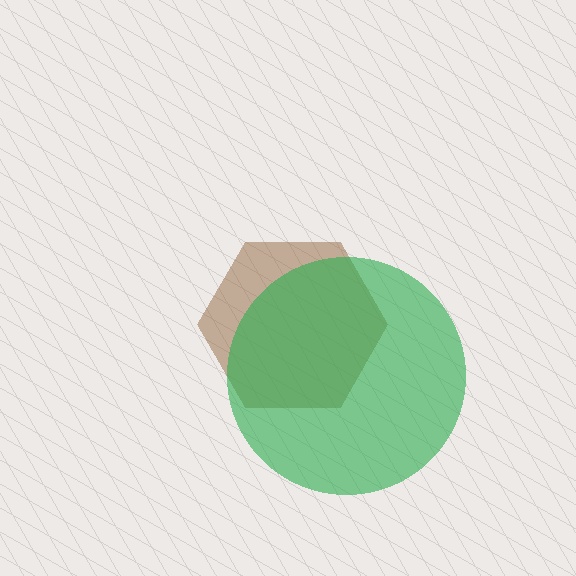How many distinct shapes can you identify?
There are 2 distinct shapes: a brown hexagon, a green circle.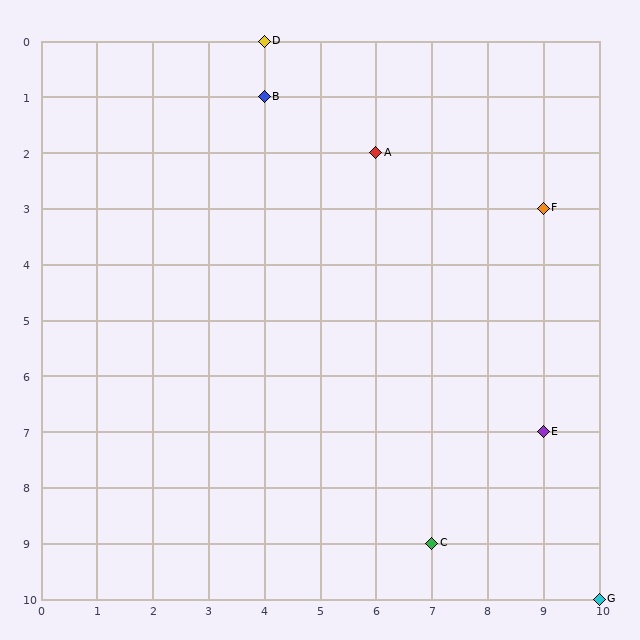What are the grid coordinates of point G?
Point G is at grid coordinates (10, 10).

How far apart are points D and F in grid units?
Points D and F are 5 columns and 3 rows apart (about 5.8 grid units diagonally).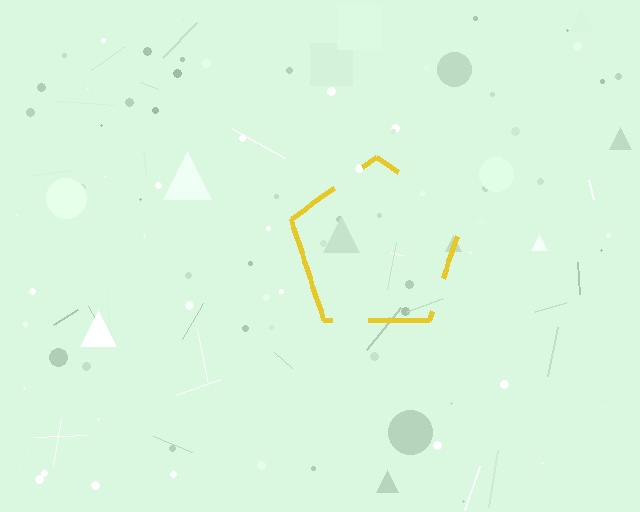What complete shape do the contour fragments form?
The contour fragments form a pentagon.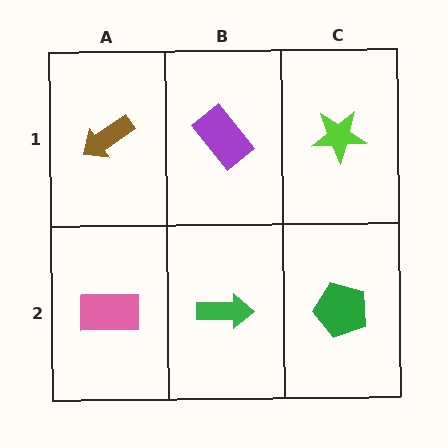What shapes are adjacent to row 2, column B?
A purple rectangle (row 1, column B), a pink rectangle (row 2, column A), a green pentagon (row 2, column C).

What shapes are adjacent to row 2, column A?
A brown arrow (row 1, column A), a green arrow (row 2, column B).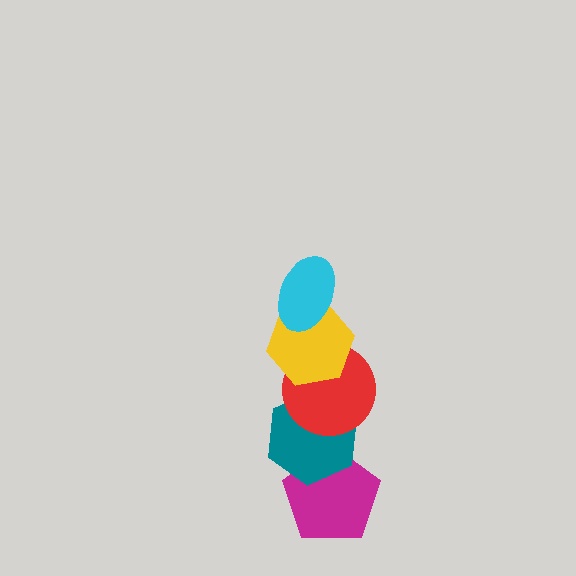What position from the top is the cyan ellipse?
The cyan ellipse is 1st from the top.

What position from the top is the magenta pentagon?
The magenta pentagon is 5th from the top.